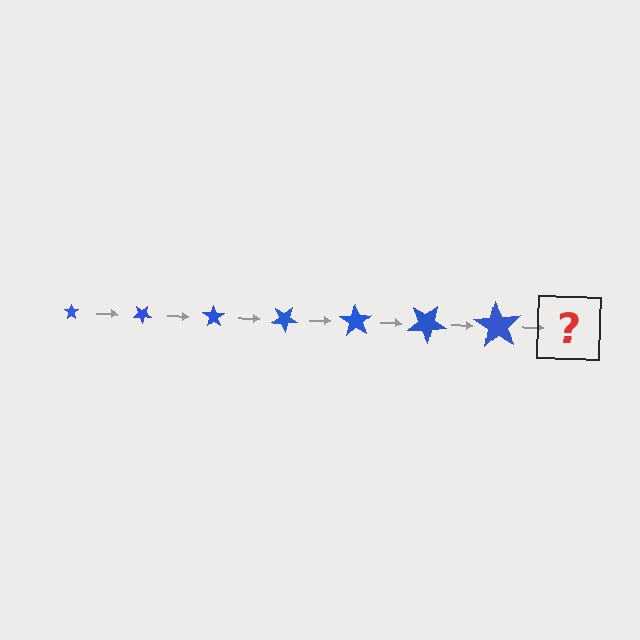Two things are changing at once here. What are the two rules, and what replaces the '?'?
The two rules are that the star grows larger each step and it rotates 35 degrees each step. The '?' should be a star, larger than the previous one and rotated 245 degrees from the start.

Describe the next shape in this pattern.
It should be a star, larger than the previous one and rotated 245 degrees from the start.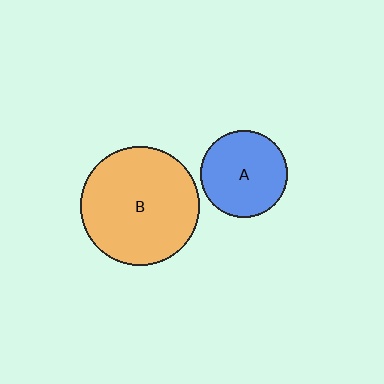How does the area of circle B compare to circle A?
Approximately 1.9 times.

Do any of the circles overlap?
No, none of the circles overlap.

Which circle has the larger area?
Circle B (orange).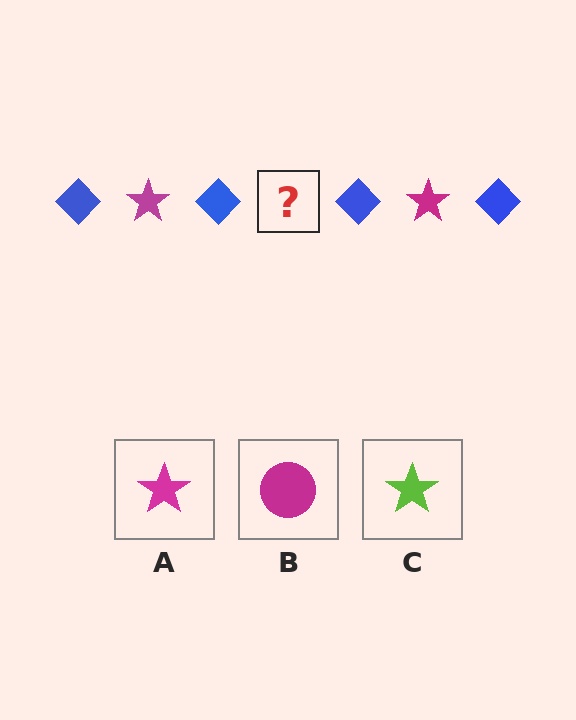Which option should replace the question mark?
Option A.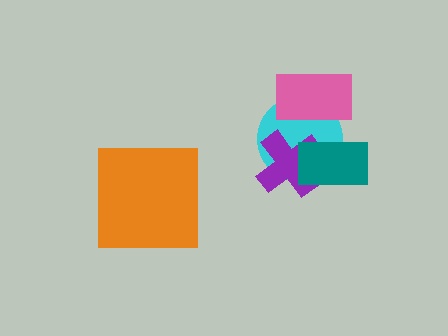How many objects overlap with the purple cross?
2 objects overlap with the purple cross.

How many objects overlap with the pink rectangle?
1 object overlaps with the pink rectangle.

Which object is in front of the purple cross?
The teal rectangle is in front of the purple cross.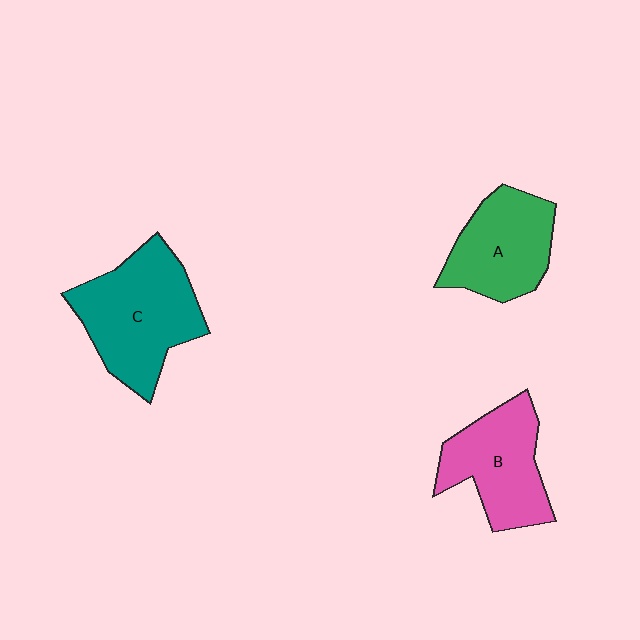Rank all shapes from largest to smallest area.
From largest to smallest: C (teal), B (pink), A (green).